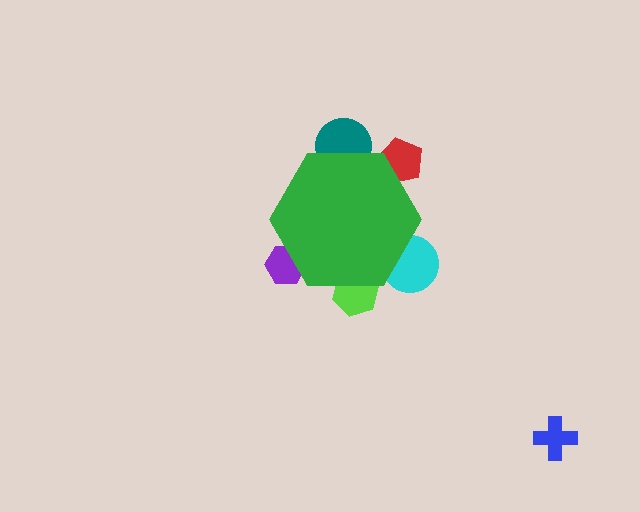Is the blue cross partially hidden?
No, the blue cross is fully visible.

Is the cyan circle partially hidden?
Yes, the cyan circle is partially hidden behind the green hexagon.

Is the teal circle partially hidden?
Yes, the teal circle is partially hidden behind the green hexagon.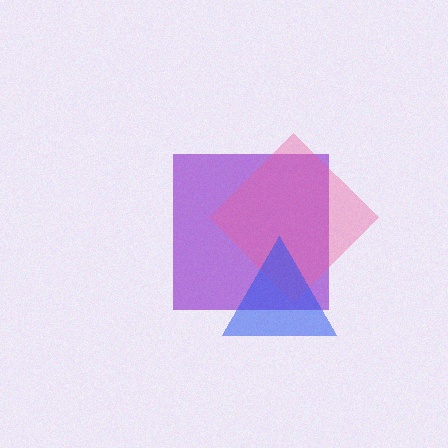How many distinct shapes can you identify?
There are 3 distinct shapes: a purple square, a pink diamond, a blue triangle.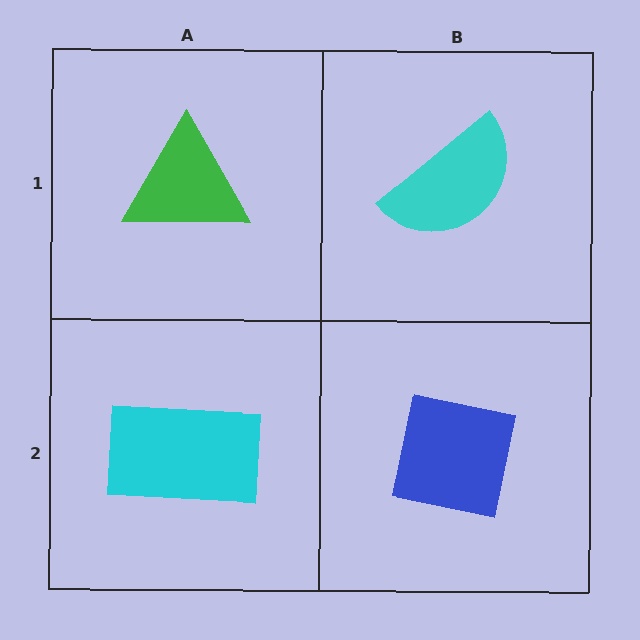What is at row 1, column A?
A green triangle.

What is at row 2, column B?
A blue square.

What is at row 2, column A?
A cyan rectangle.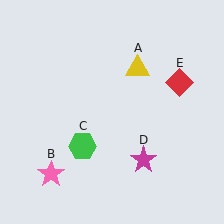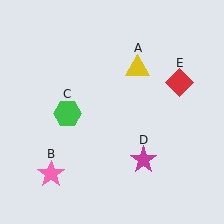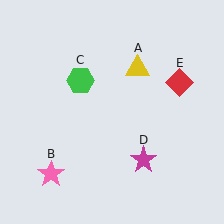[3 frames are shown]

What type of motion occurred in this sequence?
The green hexagon (object C) rotated clockwise around the center of the scene.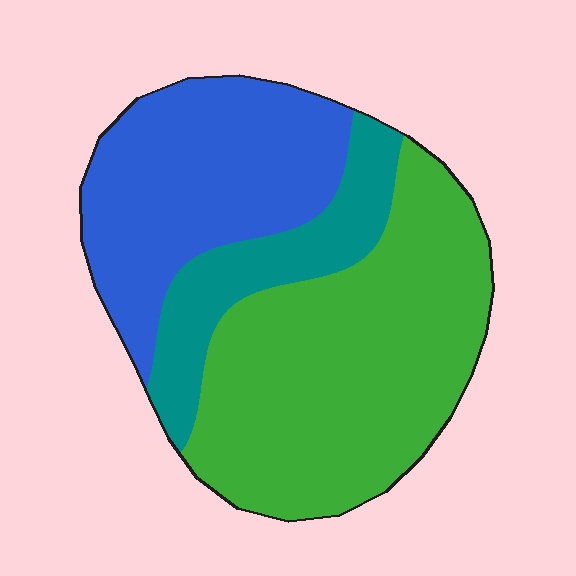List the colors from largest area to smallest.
From largest to smallest: green, blue, teal.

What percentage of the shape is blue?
Blue covers about 35% of the shape.